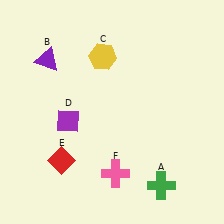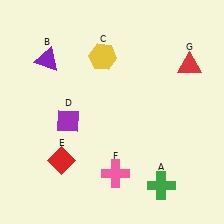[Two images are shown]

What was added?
A red triangle (G) was added in Image 2.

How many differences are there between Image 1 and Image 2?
There is 1 difference between the two images.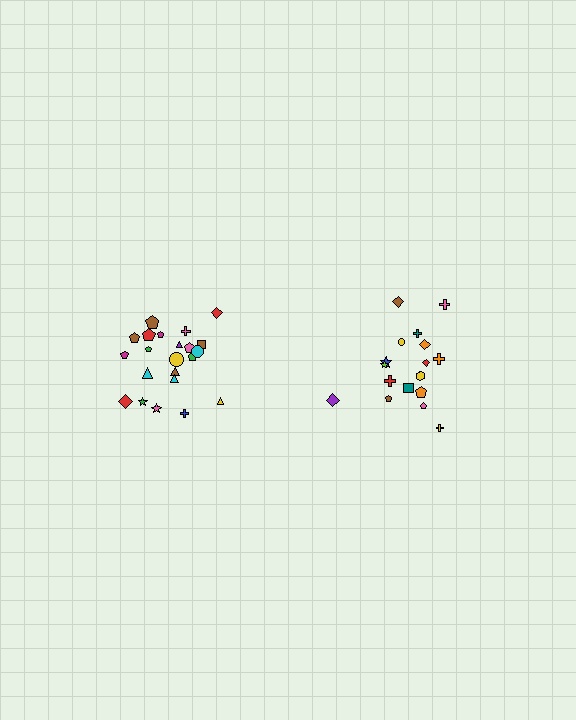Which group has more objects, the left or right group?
The left group.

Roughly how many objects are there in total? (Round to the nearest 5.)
Roughly 40 objects in total.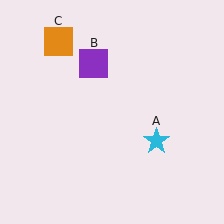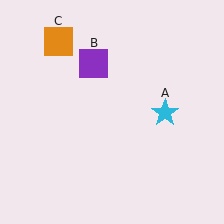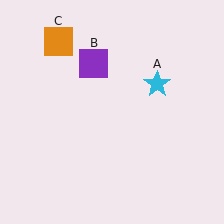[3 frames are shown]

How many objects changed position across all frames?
1 object changed position: cyan star (object A).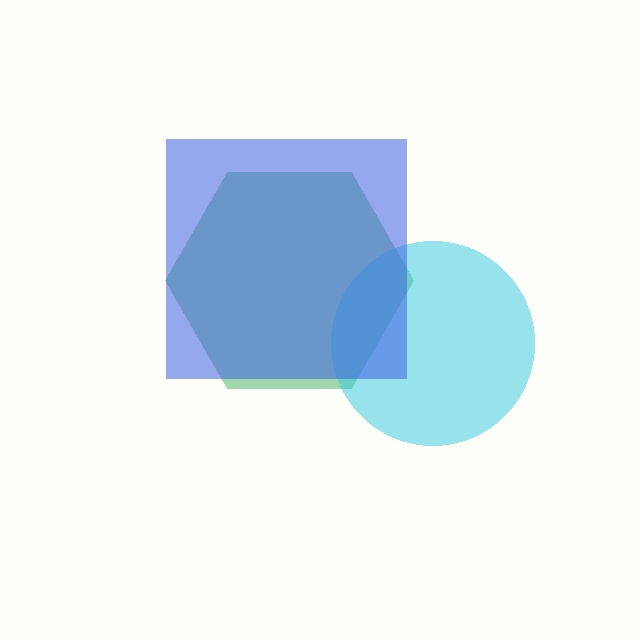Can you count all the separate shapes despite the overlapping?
Yes, there are 3 separate shapes.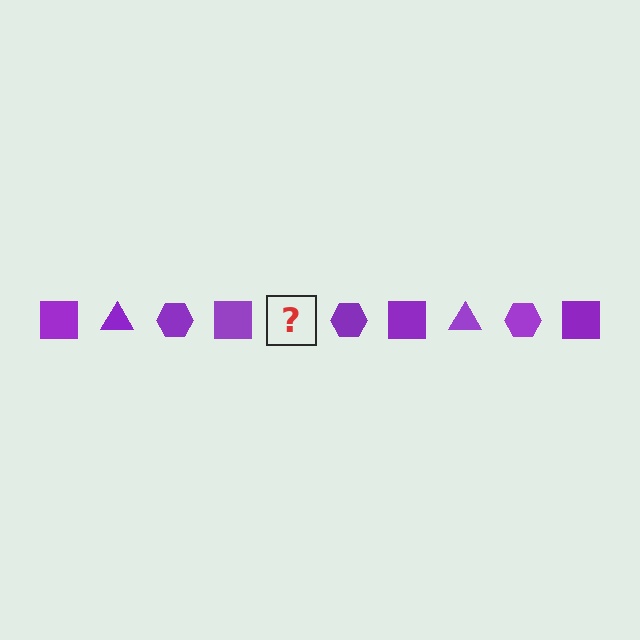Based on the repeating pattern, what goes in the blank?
The blank should be a purple triangle.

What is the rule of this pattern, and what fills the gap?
The rule is that the pattern cycles through square, triangle, hexagon shapes in purple. The gap should be filled with a purple triangle.